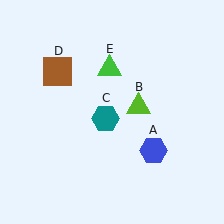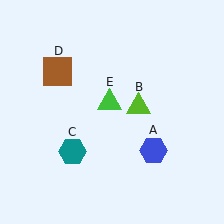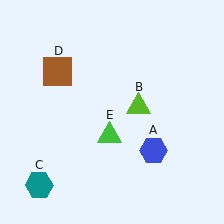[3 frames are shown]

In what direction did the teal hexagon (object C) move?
The teal hexagon (object C) moved down and to the left.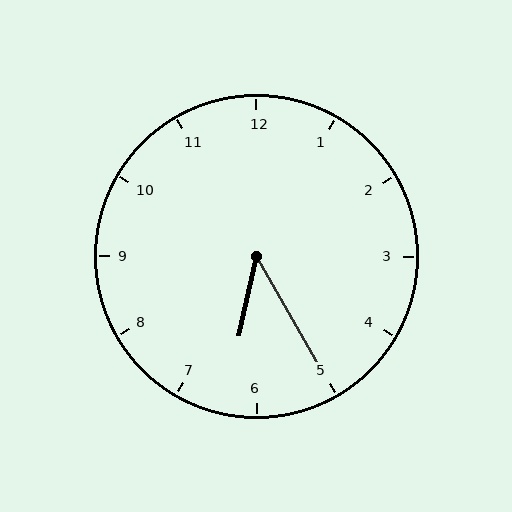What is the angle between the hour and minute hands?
Approximately 42 degrees.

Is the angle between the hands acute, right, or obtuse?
It is acute.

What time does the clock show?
6:25.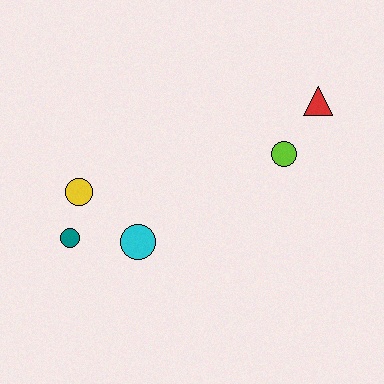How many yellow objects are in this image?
There is 1 yellow object.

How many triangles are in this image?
There is 1 triangle.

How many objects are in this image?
There are 5 objects.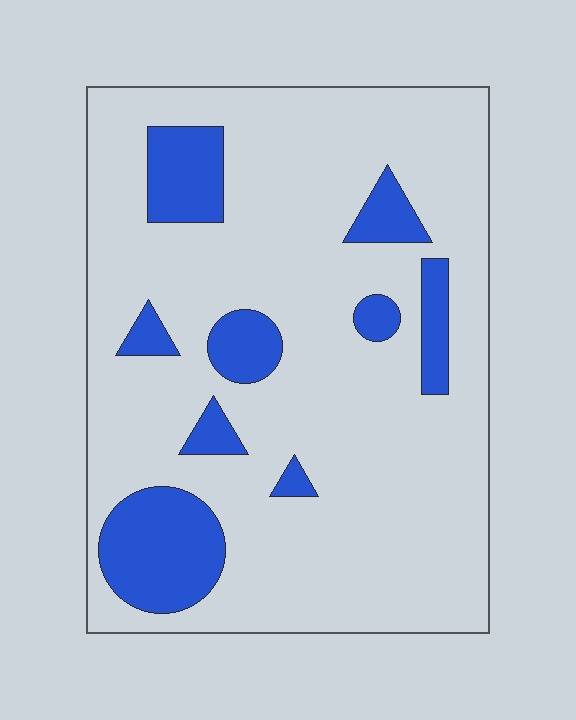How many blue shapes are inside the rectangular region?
9.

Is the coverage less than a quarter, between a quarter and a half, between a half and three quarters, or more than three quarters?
Less than a quarter.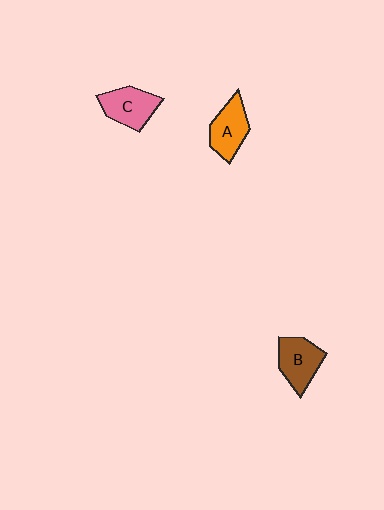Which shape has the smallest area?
Shape A (orange).